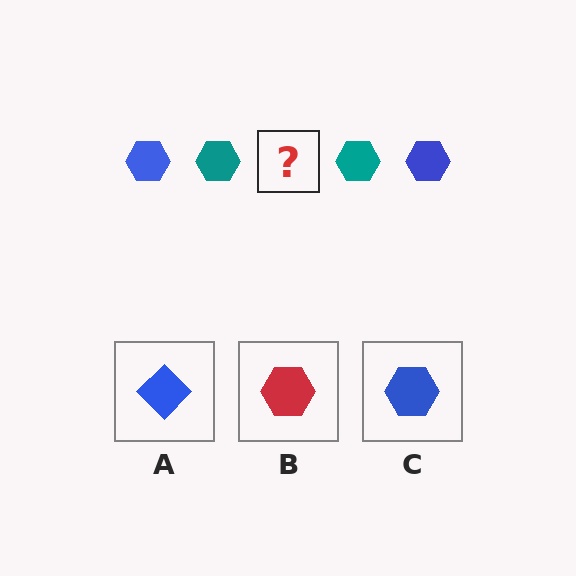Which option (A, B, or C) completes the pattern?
C.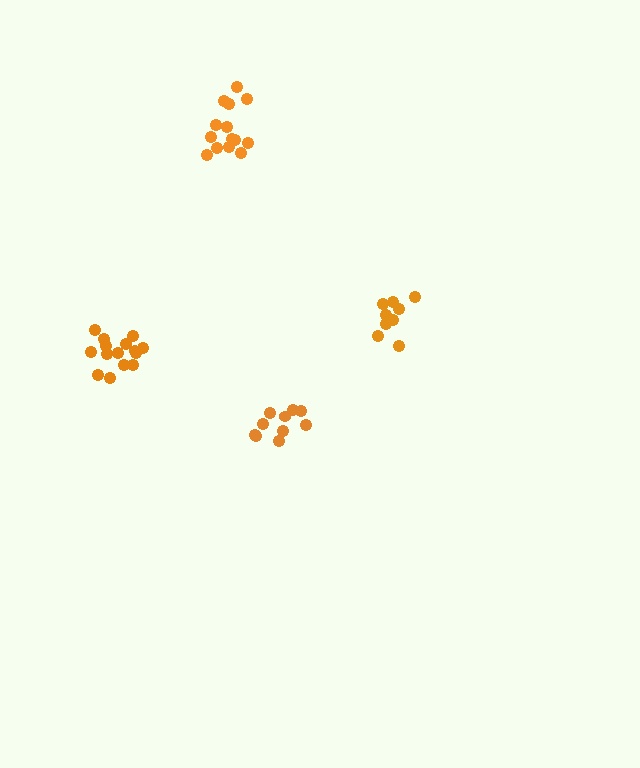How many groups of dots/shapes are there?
There are 4 groups.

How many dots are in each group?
Group 1: 14 dots, Group 2: 10 dots, Group 3: 9 dots, Group 4: 15 dots (48 total).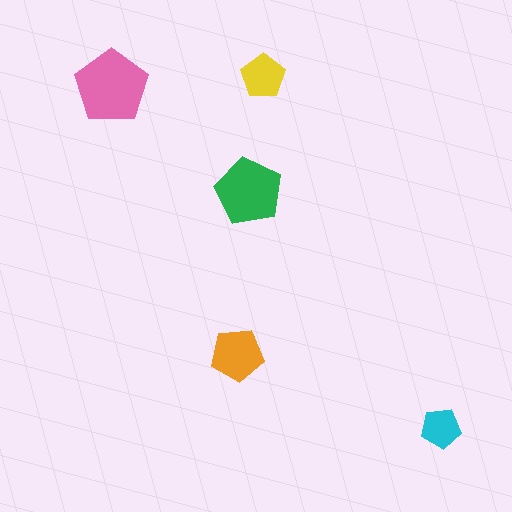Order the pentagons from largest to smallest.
the pink one, the green one, the orange one, the yellow one, the cyan one.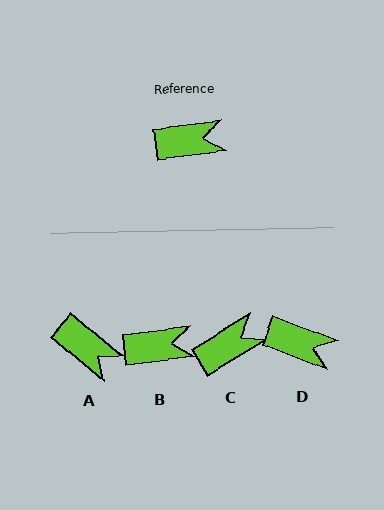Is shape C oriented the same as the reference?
No, it is off by about 24 degrees.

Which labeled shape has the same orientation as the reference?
B.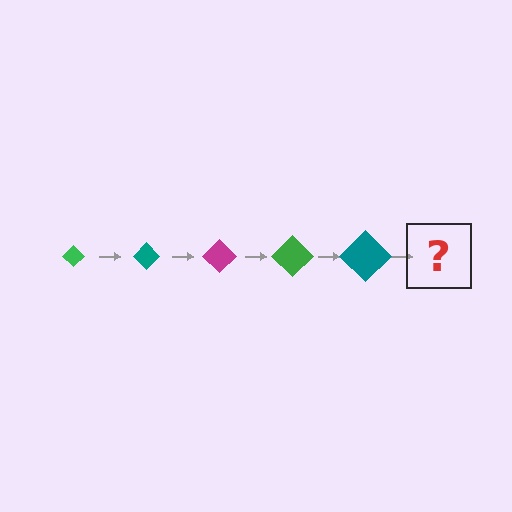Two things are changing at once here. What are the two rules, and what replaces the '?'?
The two rules are that the diamond grows larger each step and the color cycles through green, teal, and magenta. The '?' should be a magenta diamond, larger than the previous one.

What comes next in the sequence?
The next element should be a magenta diamond, larger than the previous one.